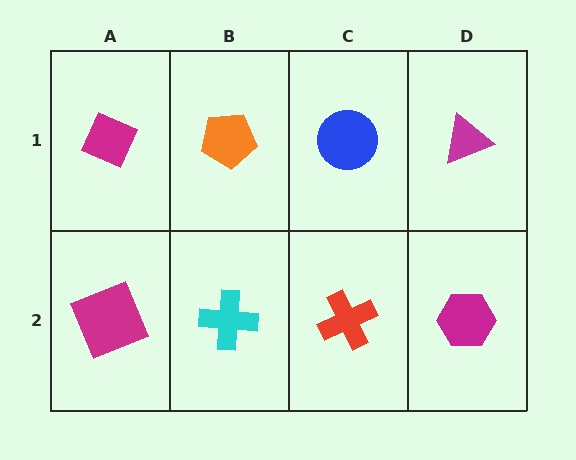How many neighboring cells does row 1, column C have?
3.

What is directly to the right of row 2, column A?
A cyan cross.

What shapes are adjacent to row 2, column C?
A blue circle (row 1, column C), a cyan cross (row 2, column B), a magenta hexagon (row 2, column D).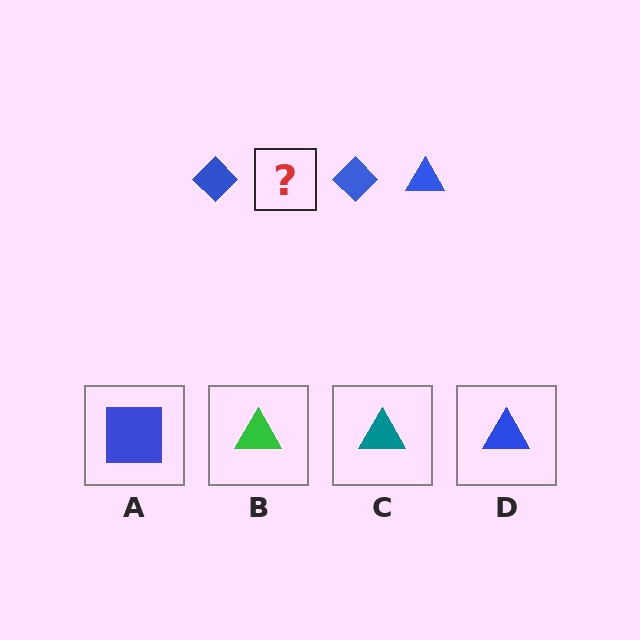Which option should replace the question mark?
Option D.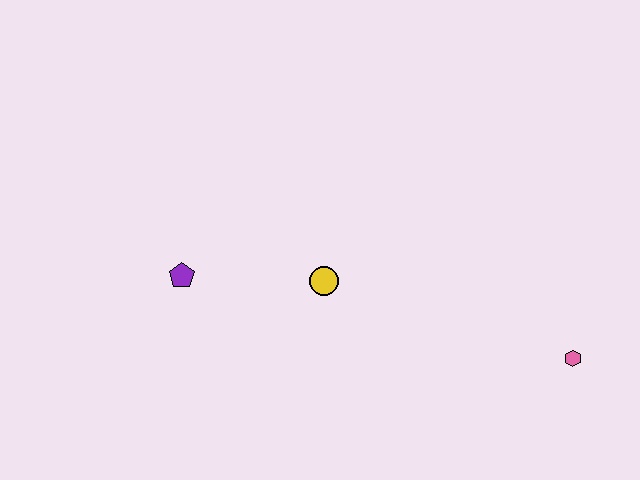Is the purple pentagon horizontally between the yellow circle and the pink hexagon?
No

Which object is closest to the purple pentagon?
The yellow circle is closest to the purple pentagon.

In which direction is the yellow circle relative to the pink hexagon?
The yellow circle is to the left of the pink hexagon.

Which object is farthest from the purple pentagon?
The pink hexagon is farthest from the purple pentagon.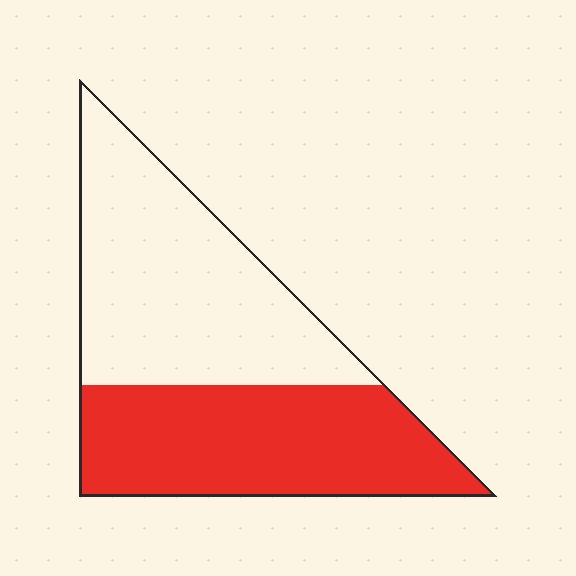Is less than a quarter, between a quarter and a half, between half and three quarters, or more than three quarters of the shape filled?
Between a quarter and a half.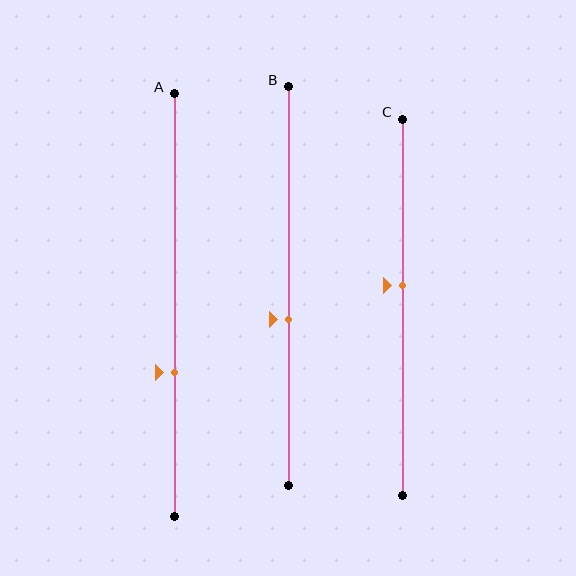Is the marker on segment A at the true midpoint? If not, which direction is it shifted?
No, the marker on segment A is shifted downward by about 16% of the segment length.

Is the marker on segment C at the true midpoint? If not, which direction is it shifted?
No, the marker on segment C is shifted upward by about 6% of the segment length.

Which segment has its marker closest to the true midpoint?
Segment C has its marker closest to the true midpoint.